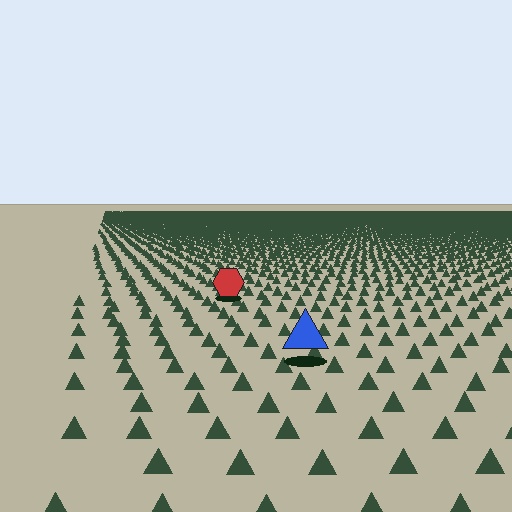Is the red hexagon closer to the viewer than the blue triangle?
No. The blue triangle is closer — you can tell from the texture gradient: the ground texture is coarser near it.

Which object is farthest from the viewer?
The red hexagon is farthest from the viewer. It appears smaller and the ground texture around it is denser.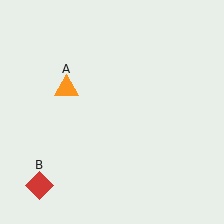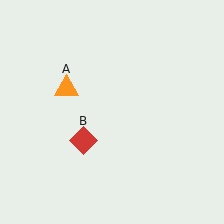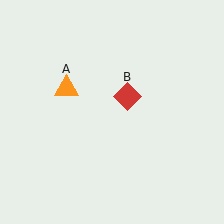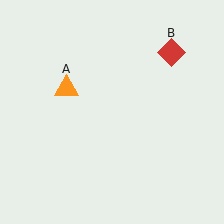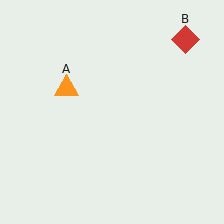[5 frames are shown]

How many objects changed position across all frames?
1 object changed position: red diamond (object B).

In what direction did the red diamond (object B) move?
The red diamond (object B) moved up and to the right.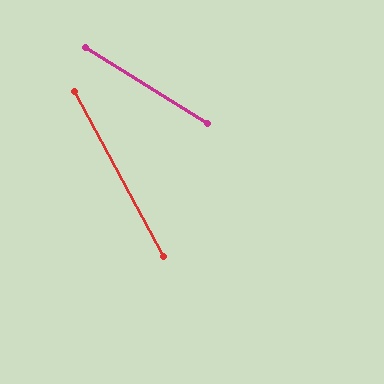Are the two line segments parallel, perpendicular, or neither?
Neither parallel nor perpendicular — they differ by about 30°.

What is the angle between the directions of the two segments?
Approximately 30 degrees.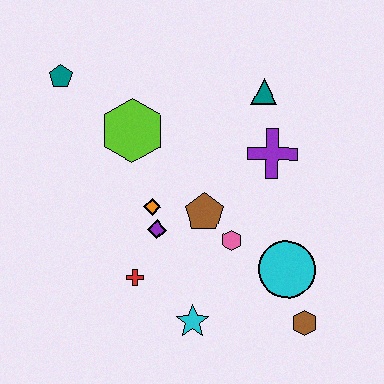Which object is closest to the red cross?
The purple diamond is closest to the red cross.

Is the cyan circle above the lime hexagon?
No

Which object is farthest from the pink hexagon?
The teal pentagon is farthest from the pink hexagon.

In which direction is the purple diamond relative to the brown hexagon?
The purple diamond is to the left of the brown hexagon.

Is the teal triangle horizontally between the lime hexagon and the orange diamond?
No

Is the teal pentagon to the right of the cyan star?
No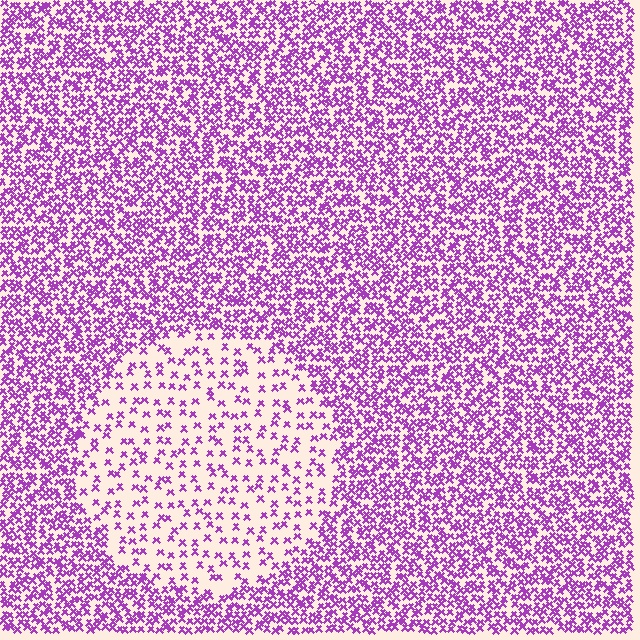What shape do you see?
I see a circle.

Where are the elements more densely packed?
The elements are more densely packed outside the circle boundary.